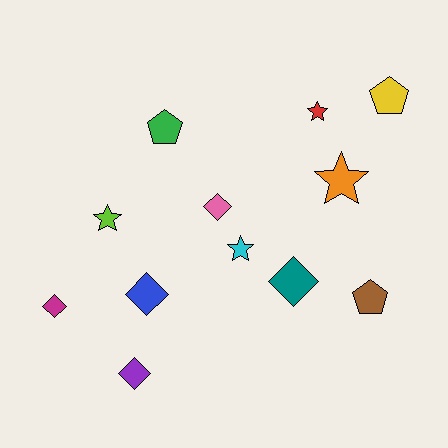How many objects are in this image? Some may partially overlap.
There are 12 objects.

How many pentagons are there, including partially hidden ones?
There are 3 pentagons.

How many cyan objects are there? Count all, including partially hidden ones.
There is 1 cyan object.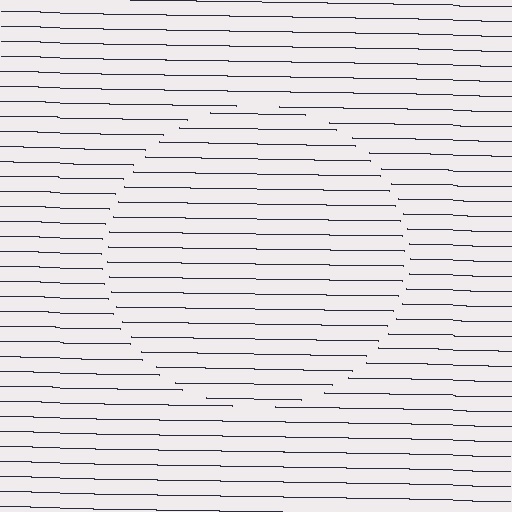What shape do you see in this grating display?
An illusory circle. The interior of the shape contains the same grating, shifted by half a period — the contour is defined by the phase discontinuity where line-ends from the inner and outer gratings abut.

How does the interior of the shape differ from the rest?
The interior of the shape contains the same grating, shifted by half a period — the contour is defined by the phase discontinuity where line-ends from the inner and outer gratings abut.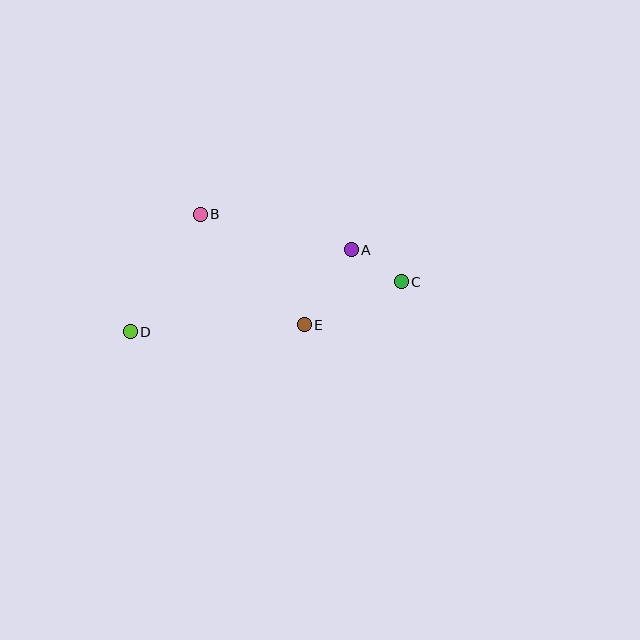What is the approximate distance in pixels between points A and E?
The distance between A and E is approximately 88 pixels.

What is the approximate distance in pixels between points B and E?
The distance between B and E is approximately 152 pixels.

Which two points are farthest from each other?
Points C and D are farthest from each other.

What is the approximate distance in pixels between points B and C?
The distance between B and C is approximately 212 pixels.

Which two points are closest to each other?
Points A and C are closest to each other.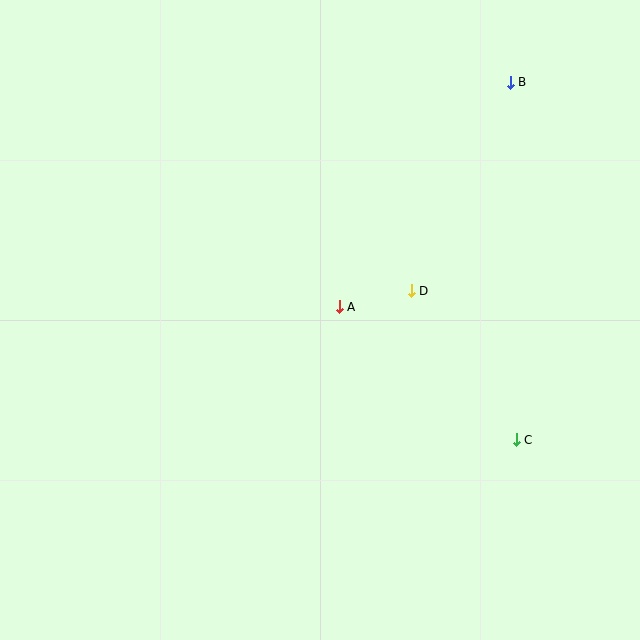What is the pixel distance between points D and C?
The distance between D and C is 182 pixels.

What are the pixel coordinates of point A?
Point A is at (339, 307).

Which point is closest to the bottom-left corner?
Point A is closest to the bottom-left corner.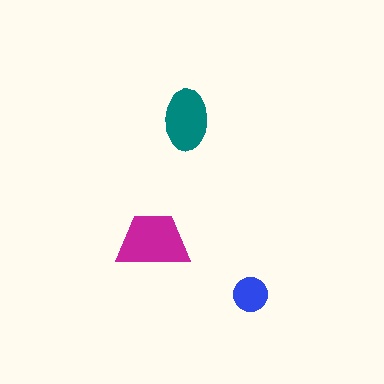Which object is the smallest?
The blue circle.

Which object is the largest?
The magenta trapezoid.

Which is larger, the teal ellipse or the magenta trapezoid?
The magenta trapezoid.